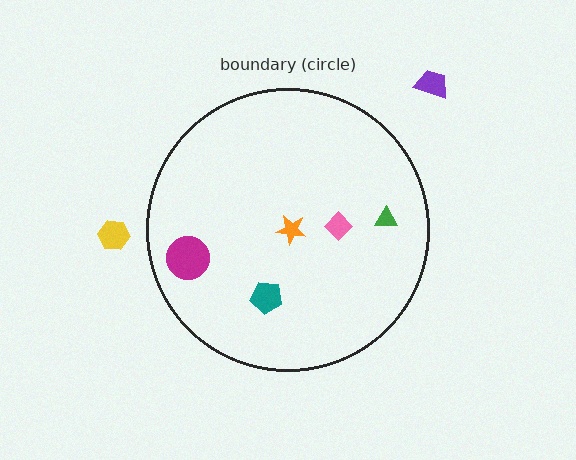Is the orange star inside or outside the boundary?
Inside.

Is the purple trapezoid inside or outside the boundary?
Outside.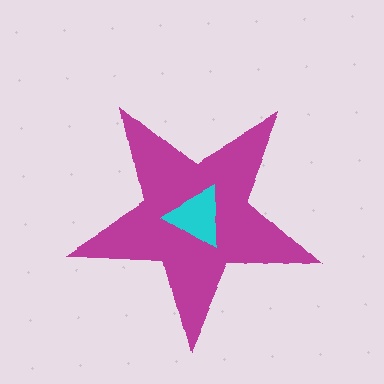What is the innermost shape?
The cyan triangle.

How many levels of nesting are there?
2.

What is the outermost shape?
The magenta star.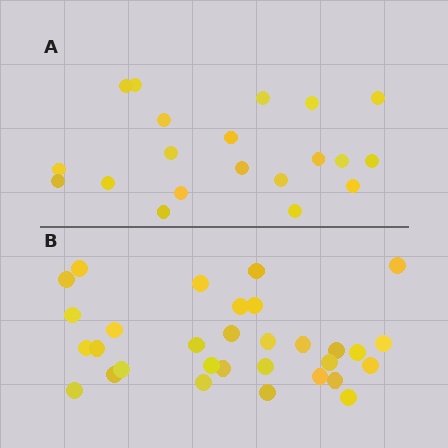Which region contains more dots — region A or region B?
Region B (the bottom region) has more dots.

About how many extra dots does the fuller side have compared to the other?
Region B has roughly 12 or so more dots than region A.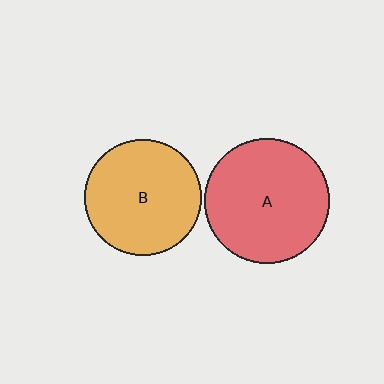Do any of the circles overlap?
No, none of the circles overlap.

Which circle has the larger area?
Circle A (red).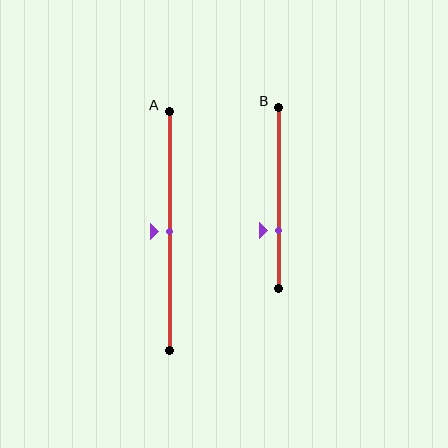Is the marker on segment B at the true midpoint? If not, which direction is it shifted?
No, the marker on segment B is shifted downward by about 18% of the segment length.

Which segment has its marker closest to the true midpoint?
Segment A has its marker closest to the true midpoint.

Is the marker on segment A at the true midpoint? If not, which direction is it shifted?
Yes, the marker on segment A is at the true midpoint.